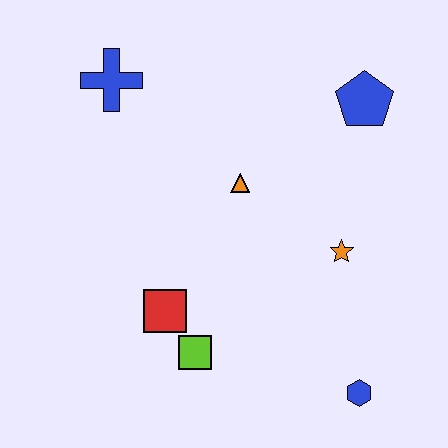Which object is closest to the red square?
The lime square is closest to the red square.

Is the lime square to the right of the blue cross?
Yes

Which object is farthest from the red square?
The blue pentagon is farthest from the red square.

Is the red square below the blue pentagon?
Yes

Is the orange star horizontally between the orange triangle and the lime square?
No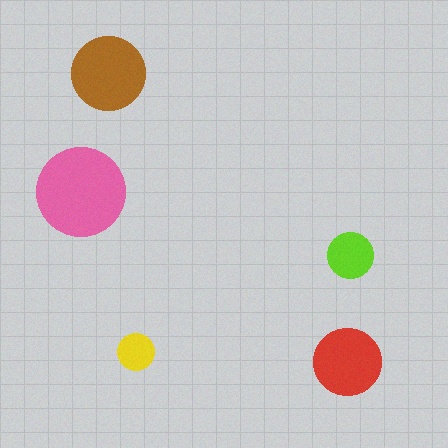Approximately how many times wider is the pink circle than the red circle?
About 1.5 times wider.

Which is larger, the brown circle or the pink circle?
The pink one.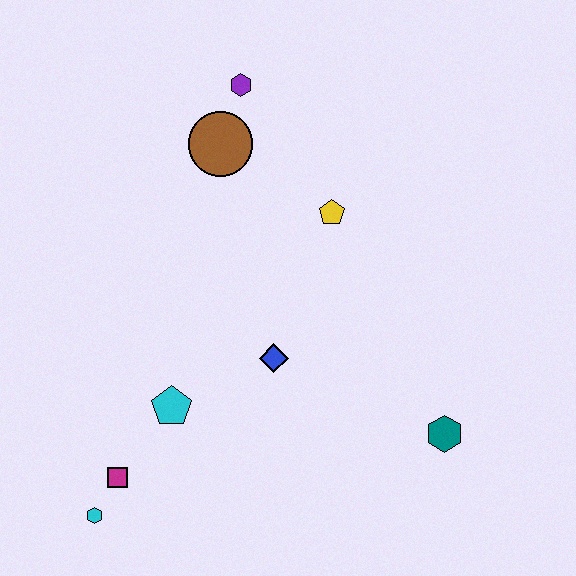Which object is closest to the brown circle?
The purple hexagon is closest to the brown circle.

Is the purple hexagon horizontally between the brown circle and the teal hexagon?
Yes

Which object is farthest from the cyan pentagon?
The purple hexagon is farthest from the cyan pentagon.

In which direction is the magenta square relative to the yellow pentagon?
The magenta square is below the yellow pentagon.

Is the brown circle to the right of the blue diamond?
No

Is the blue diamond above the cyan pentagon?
Yes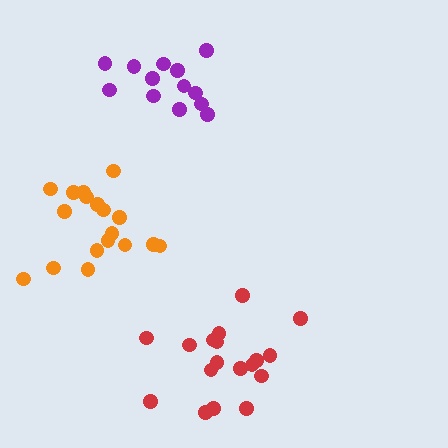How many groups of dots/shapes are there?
There are 3 groups.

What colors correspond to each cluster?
The clusters are colored: purple, red, orange.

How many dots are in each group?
Group 1: 13 dots, Group 2: 18 dots, Group 3: 18 dots (49 total).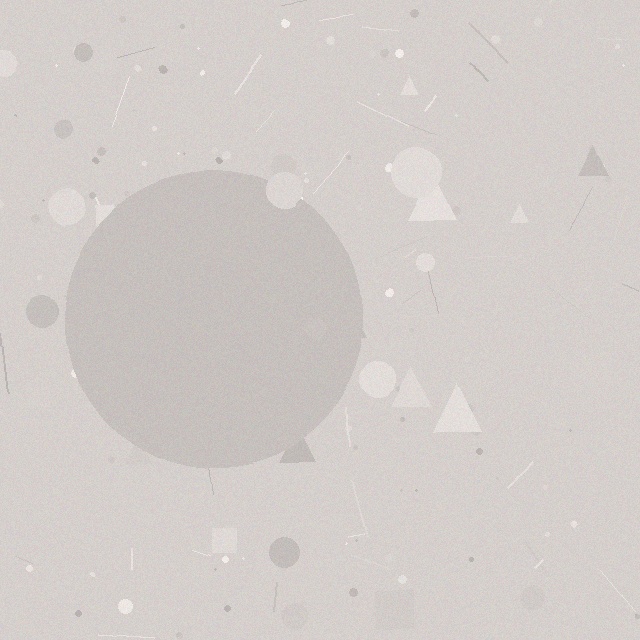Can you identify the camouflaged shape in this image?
The camouflaged shape is a circle.